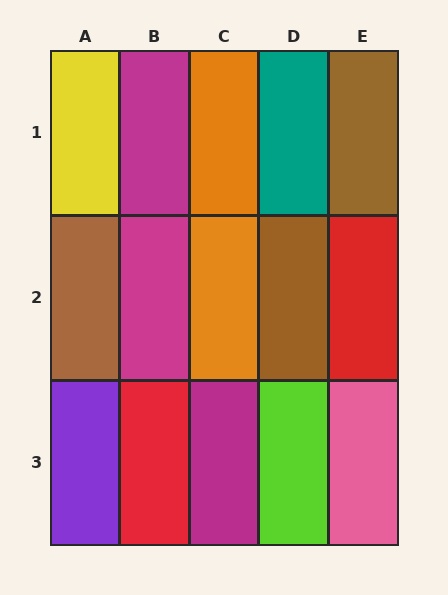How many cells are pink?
1 cell is pink.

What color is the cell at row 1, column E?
Brown.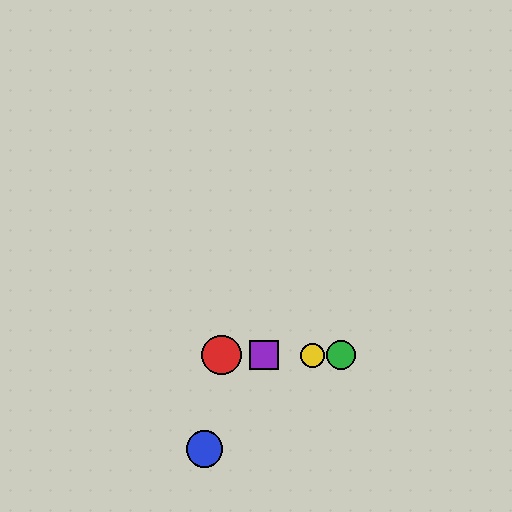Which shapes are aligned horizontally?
The red circle, the green circle, the yellow circle, the purple square are aligned horizontally.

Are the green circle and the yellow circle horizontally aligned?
Yes, both are at y≈355.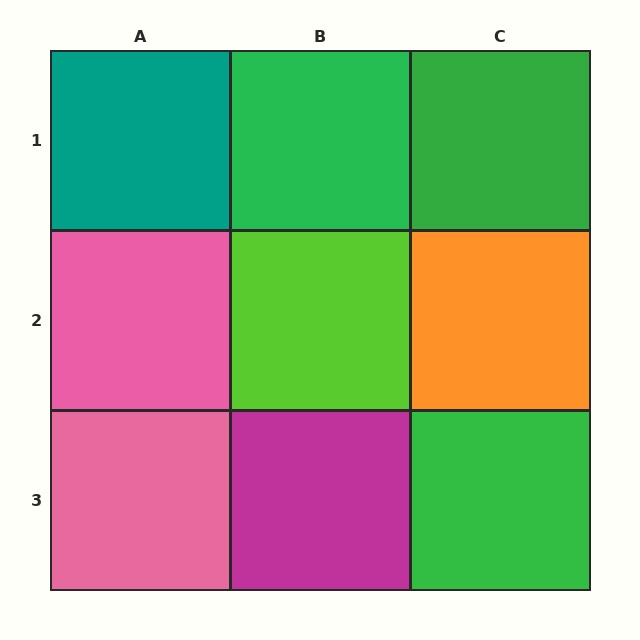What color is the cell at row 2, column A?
Pink.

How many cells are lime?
1 cell is lime.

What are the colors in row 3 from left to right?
Pink, magenta, green.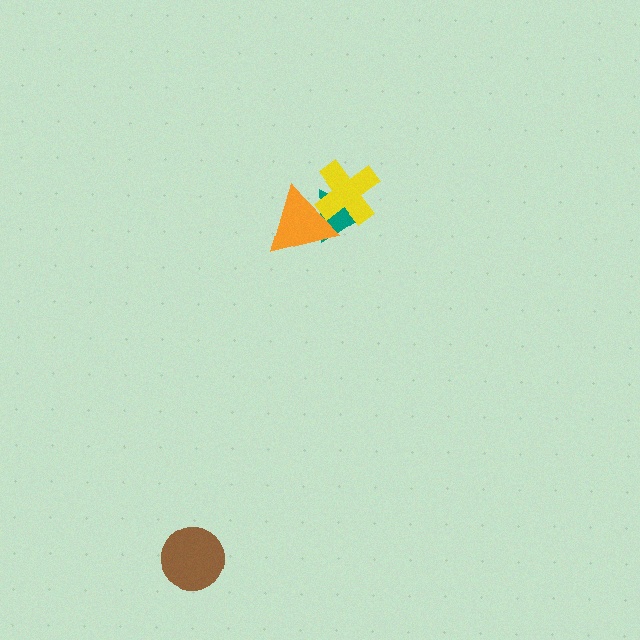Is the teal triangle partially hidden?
Yes, it is partially covered by another shape.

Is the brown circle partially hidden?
No, no other shape covers it.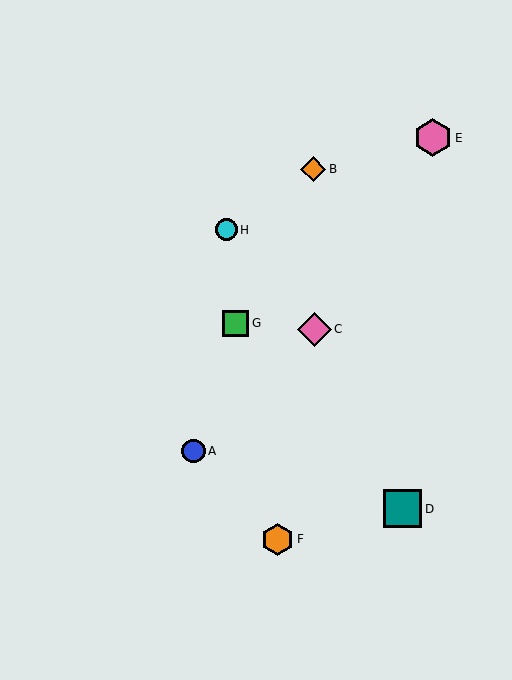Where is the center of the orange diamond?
The center of the orange diamond is at (313, 169).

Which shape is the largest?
The teal square (labeled D) is the largest.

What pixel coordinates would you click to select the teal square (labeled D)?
Click at (403, 509) to select the teal square D.